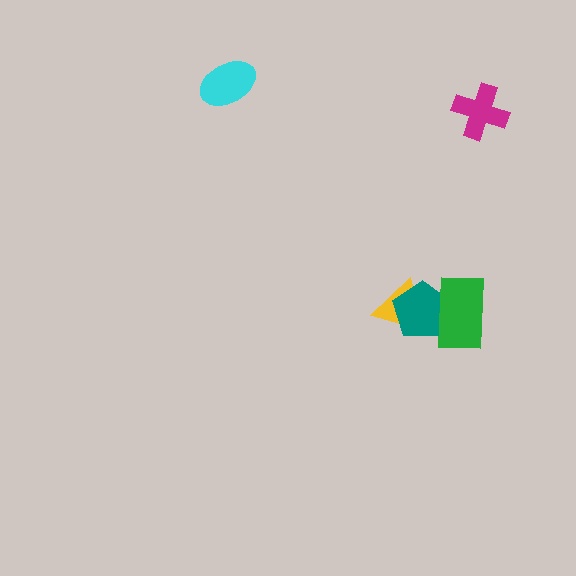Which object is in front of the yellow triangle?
The teal pentagon is in front of the yellow triangle.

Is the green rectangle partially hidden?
No, no other shape covers it.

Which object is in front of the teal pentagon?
The green rectangle is in front of the teal pentagon.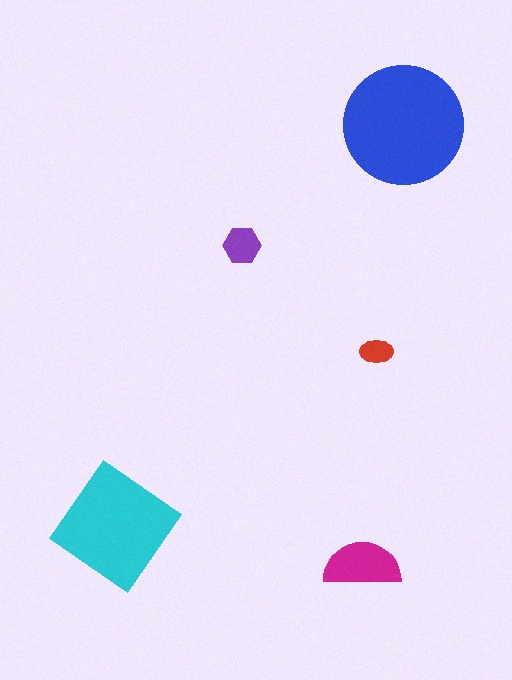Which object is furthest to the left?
The cyan diamond is leftmost.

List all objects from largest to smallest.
The blue circle, the cyan diamond, the magenta semicircle, the purple hexagon, the red ellipse.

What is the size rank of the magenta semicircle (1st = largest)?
3rd.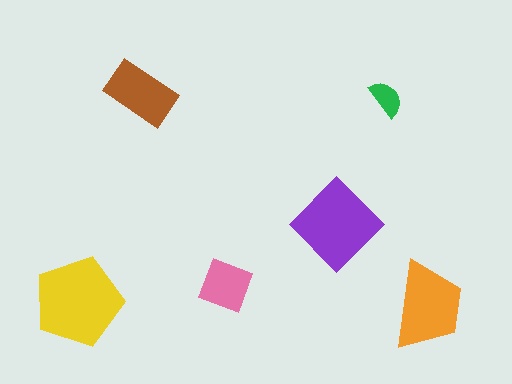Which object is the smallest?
The green semicircle.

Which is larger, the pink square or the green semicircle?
The pink square.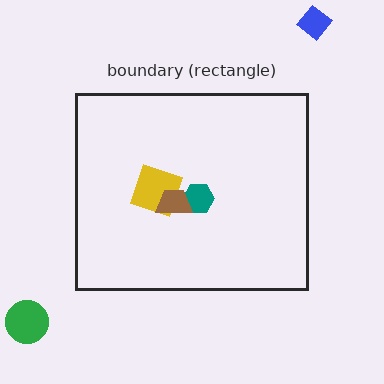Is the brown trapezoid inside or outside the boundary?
Inside.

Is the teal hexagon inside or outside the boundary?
Inside.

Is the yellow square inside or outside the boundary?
Inside.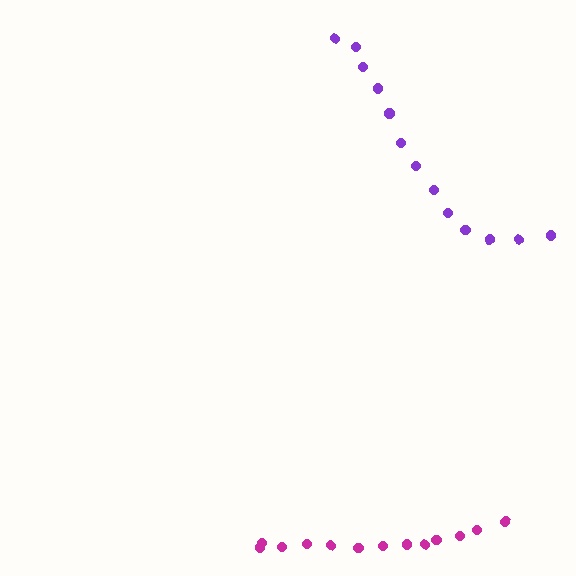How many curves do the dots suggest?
There are 2 distinct paths.